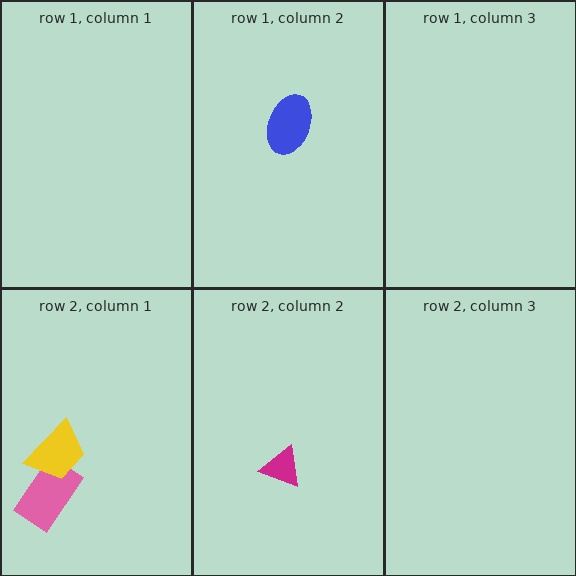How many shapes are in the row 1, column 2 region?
1.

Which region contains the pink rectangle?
The row 2, column 1 region.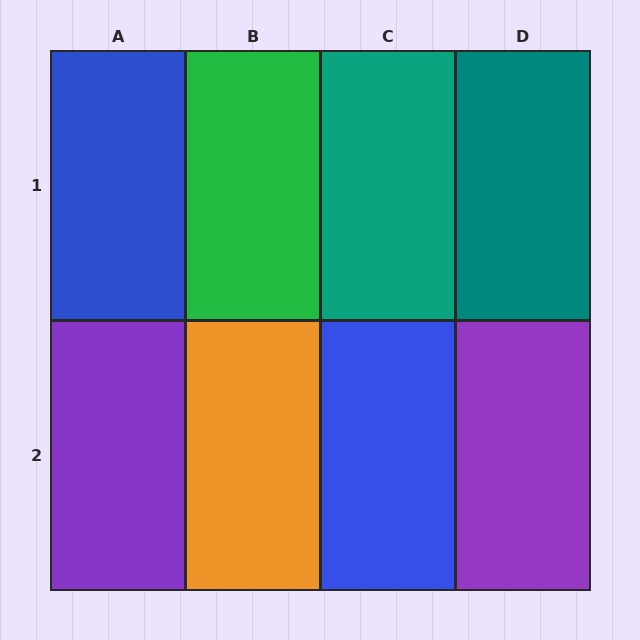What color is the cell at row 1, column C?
Teal.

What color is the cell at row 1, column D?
Teal.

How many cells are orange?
1 cell is orange.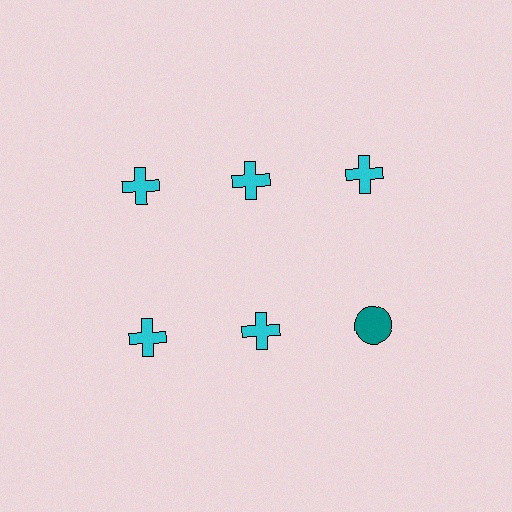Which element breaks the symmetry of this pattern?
The teal circle in the second row, center column breaks the symmetry. All other shapes are cyan crosses.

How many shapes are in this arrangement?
There are 6 shapes arranged in a grid pattern.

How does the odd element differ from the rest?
It differs in both color (teal instead of cyan) and shape (circle instead of cross).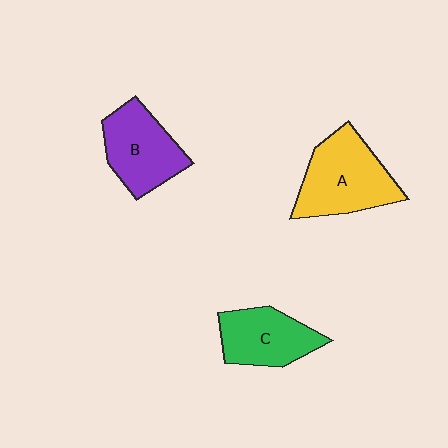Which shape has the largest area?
Shape A (yellow).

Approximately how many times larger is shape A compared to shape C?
Approximately 1.3 times.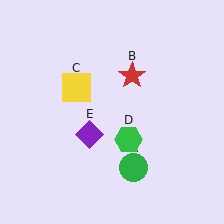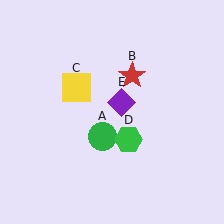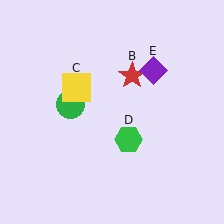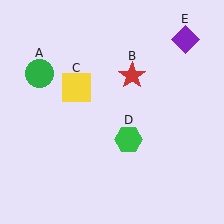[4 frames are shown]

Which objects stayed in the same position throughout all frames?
Red star (object B) and yellow square (object C) and green hexagon (object D) remained stationary.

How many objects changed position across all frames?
2 objects changed position: green circle (object A), purple diamond (object E).